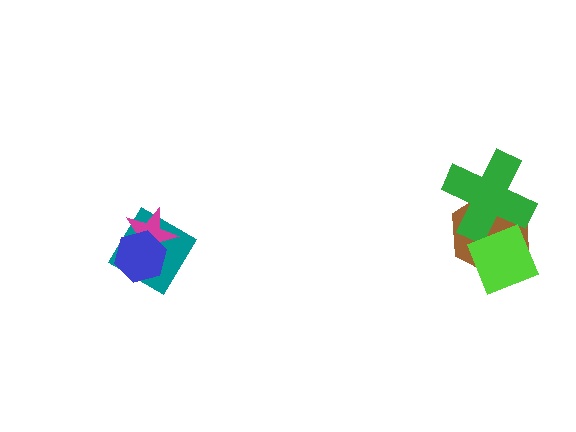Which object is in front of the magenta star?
The blue hexagon is in front of the magenta star.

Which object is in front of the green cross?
The lime square is in front of the green cross.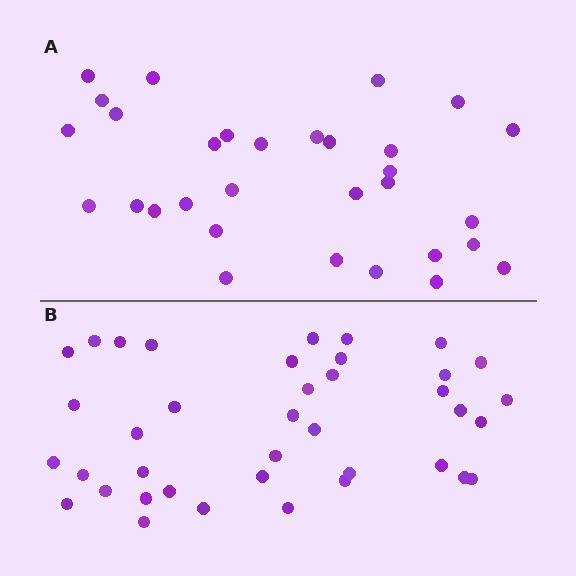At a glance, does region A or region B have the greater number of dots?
Region B (the bottom region) has more dots.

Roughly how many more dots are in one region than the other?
Region B has roughly 8 or so more dots than region A.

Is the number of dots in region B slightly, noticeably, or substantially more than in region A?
Region B has noticeably more, but not dramatically so. The ratio is roughly 1.3 to 1.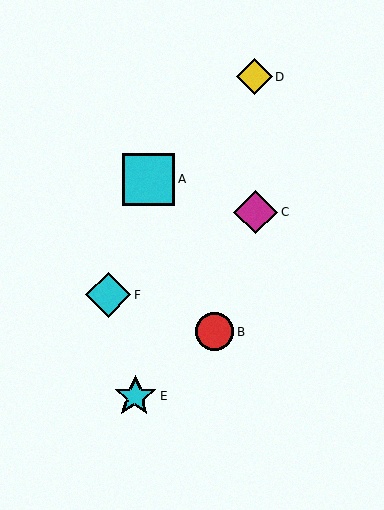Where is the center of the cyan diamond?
The center of the cyan diamond is at (108, 294).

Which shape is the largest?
The cyan square (labeled A) is the largest.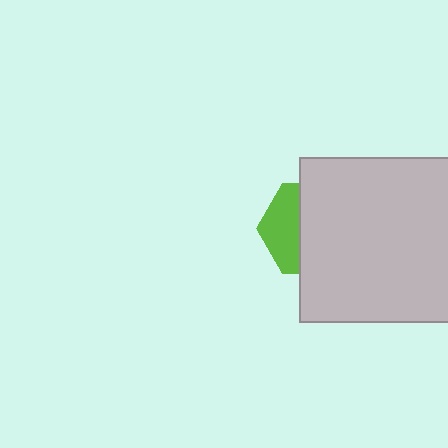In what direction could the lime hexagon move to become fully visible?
The lime hexagon could move left. That would shift it out from behind the light gray square entirely.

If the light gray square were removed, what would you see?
You would see the complete lime hexagon.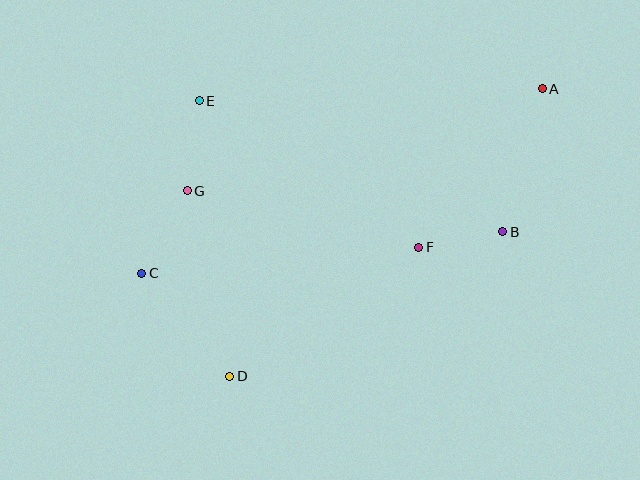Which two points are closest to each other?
Points B and F are closest to each other.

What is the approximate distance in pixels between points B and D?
The distance between B and D is approximately 309 pixels.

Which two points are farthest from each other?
Points A and C are farthest from each other.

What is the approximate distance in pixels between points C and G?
The distance between C and G is approximately 94 pixels.